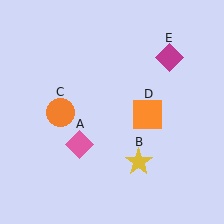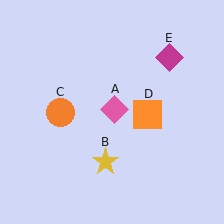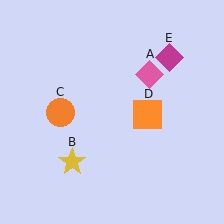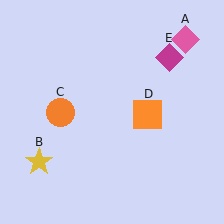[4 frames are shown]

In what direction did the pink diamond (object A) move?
The pink diamond (object A) moved up and to the right.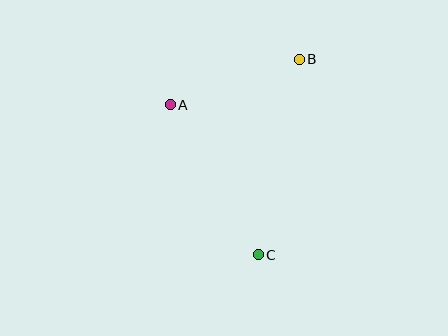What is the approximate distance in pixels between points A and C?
The distance between A and C is approximately 174 pixels.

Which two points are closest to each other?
Points A and B are closest to each other.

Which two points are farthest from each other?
Points B and C are farthest from each other.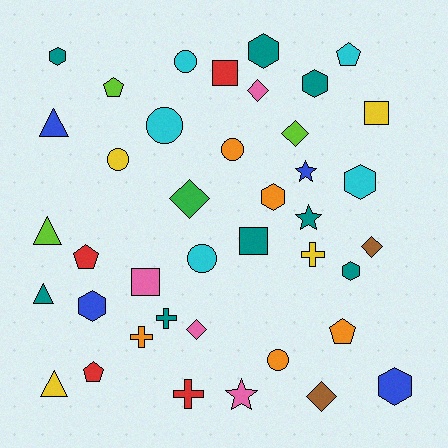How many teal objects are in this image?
There are 8 teal objects.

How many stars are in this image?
There are 3 stars.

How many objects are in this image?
There are 40 objects.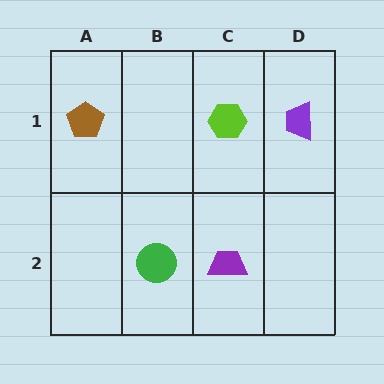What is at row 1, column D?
A purple trapezoid.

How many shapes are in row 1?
3 shapes.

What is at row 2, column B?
A green circle.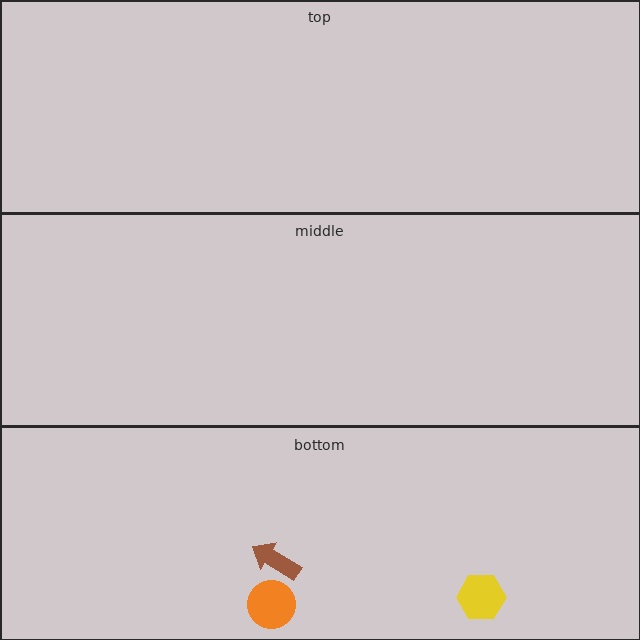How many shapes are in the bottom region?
3.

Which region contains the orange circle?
The bottom region.